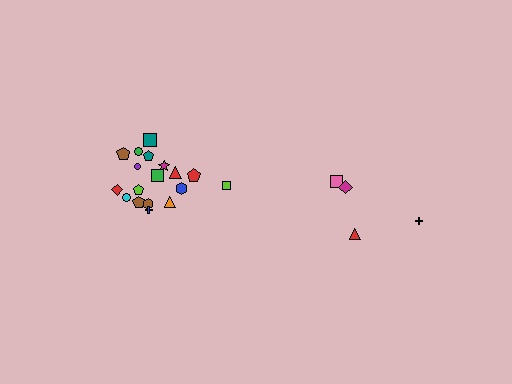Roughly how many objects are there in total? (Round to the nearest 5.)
Roughly 20 objects in total.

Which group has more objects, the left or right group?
The left group.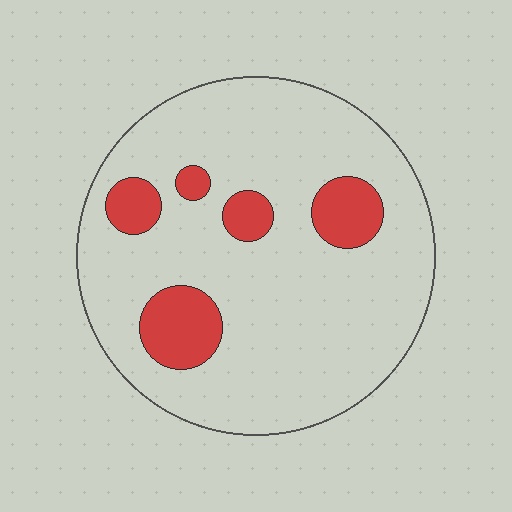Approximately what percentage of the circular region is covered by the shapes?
Approximately 15%.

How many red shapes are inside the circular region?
5.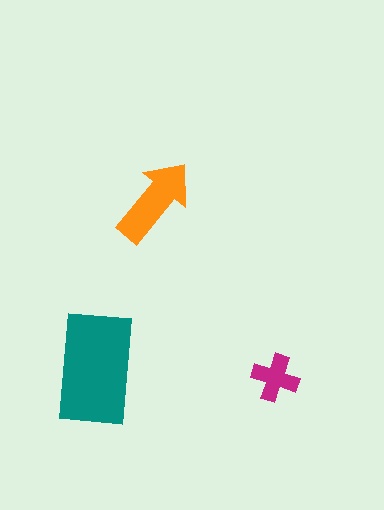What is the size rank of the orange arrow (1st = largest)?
2nd.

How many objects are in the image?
There are 3 objects in the image.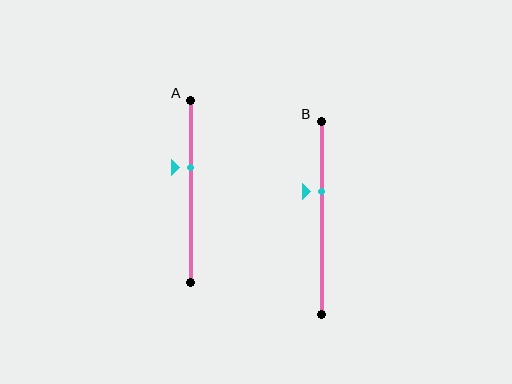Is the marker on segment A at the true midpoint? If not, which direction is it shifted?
No, the marker on segment A is shifted upward by about 13% of the segment length.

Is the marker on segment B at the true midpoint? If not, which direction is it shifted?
No, the marker on segment B is shifted upward by about 14% of the segment length.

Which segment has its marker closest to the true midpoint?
Segment A has its marker closest to the true midpoint.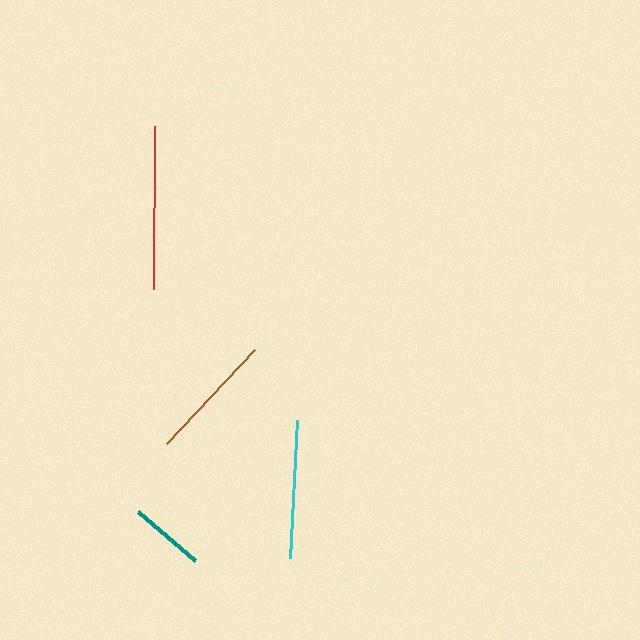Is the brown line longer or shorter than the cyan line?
The cyan line is longer than the brown line.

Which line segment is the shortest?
The teal line is the shortest at approximately 75 pixels.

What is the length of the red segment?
The red segment is approximately 163 pixels long.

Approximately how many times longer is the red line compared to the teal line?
The red line is approximately 2.2 times the length of the teal line.